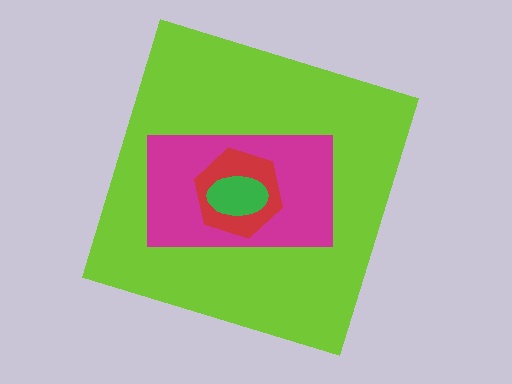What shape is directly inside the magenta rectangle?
The red hexagon.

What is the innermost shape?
The green ellipse.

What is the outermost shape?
The lime square.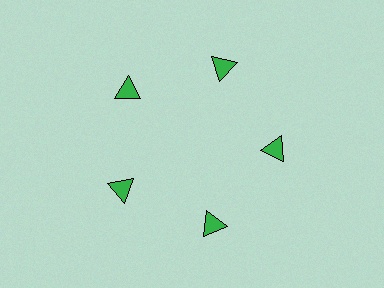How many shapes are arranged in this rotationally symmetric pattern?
There are 5 shapes, arranged in 5 groups of 1.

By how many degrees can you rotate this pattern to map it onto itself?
The pattern maps onto itself every 72 degrees of rotation.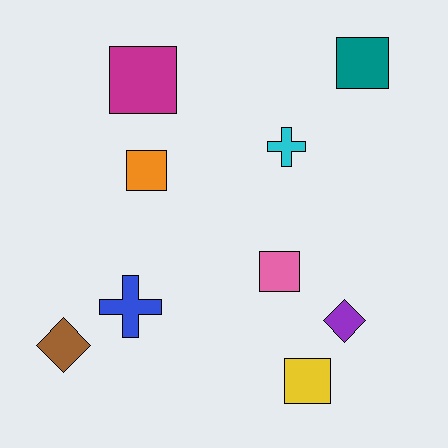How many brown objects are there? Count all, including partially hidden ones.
There is 1 brown object.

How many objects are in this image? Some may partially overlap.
There are 9 objects.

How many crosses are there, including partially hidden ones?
There are 2 crosses.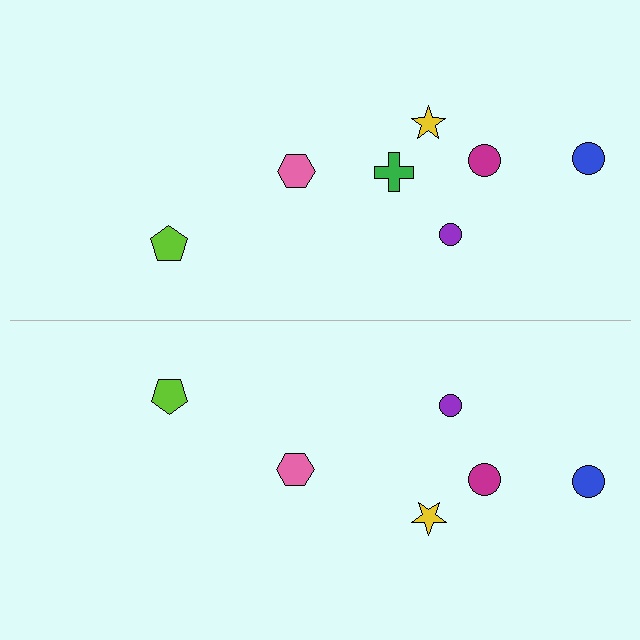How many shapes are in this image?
There are 13 shapes in this image.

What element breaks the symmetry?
A green cross is missing from the bottom side.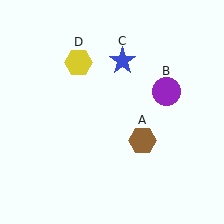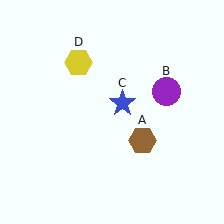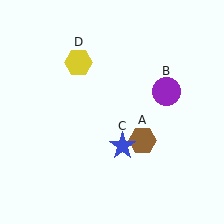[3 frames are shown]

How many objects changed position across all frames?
1 object changed position: blue star (object C).